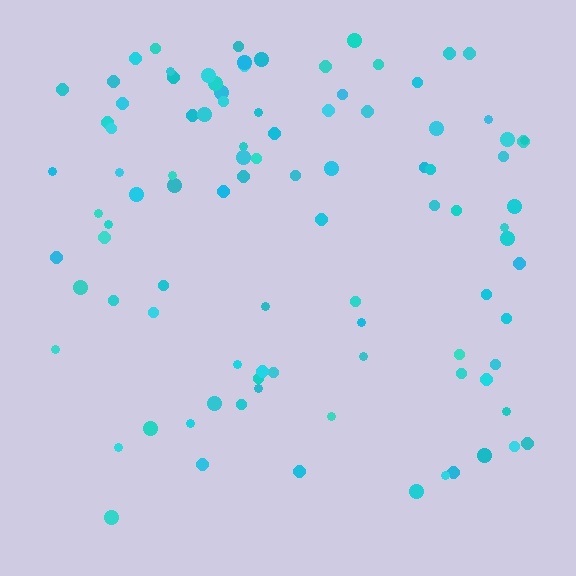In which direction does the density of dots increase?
From bottom to top, with the top side densest.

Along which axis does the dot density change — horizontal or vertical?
Vertical.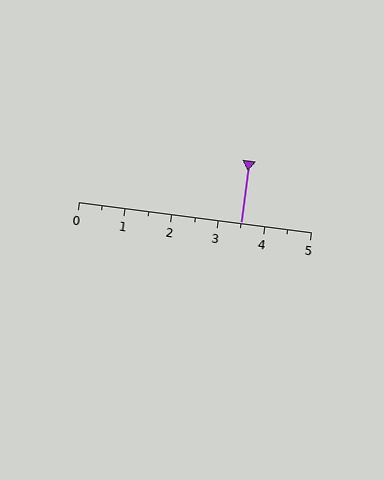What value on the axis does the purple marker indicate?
The marker indicates approximately 3.5.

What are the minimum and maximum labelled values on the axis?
The axis runs from 0 to 5.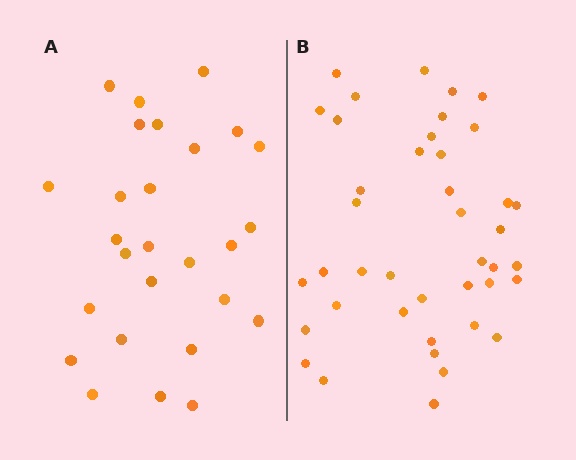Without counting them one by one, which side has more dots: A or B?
Region B (the right region) has more dots.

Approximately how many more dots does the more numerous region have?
Region B has approximately 15 more dots than region A.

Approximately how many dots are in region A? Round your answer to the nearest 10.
About 30 dots. (The exact count is 27, which rounds to 30.)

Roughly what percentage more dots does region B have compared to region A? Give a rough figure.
About 50% more.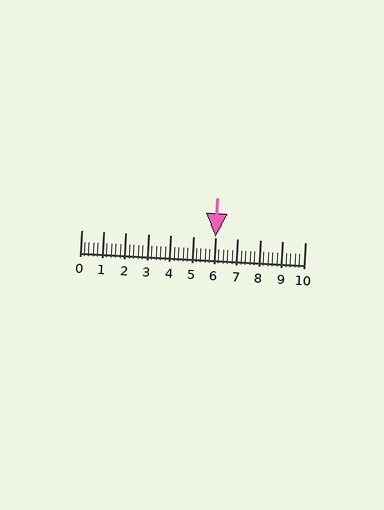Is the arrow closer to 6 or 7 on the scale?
The arrow is closer to 6.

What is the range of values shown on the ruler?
The ruler shows values from 0 to 10.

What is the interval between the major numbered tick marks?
The major tick marks are spaced 1 units apart.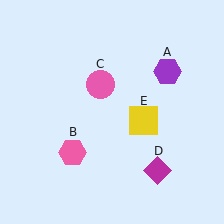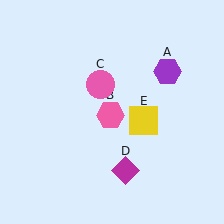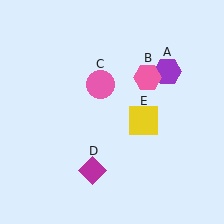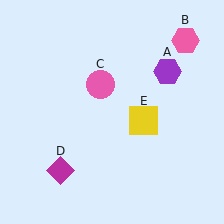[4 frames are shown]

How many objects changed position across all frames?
2 objects changed position: pink hexagon (object B), magenta diamond (object D).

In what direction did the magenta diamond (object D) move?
The magenta diamond (object D) moved left.